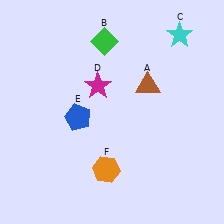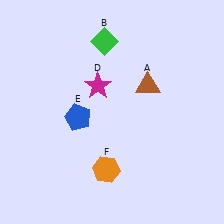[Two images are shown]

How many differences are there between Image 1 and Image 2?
There is 1 difference between the two images.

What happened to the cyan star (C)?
The cyan star (C) was removed in Image 2. It was in the top-right area of Image 1.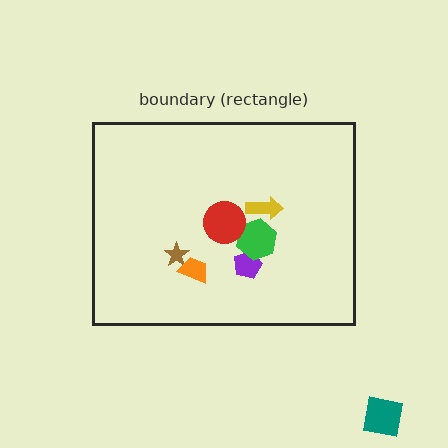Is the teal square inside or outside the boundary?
Outside.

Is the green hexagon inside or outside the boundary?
Inside.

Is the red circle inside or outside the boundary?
Inside.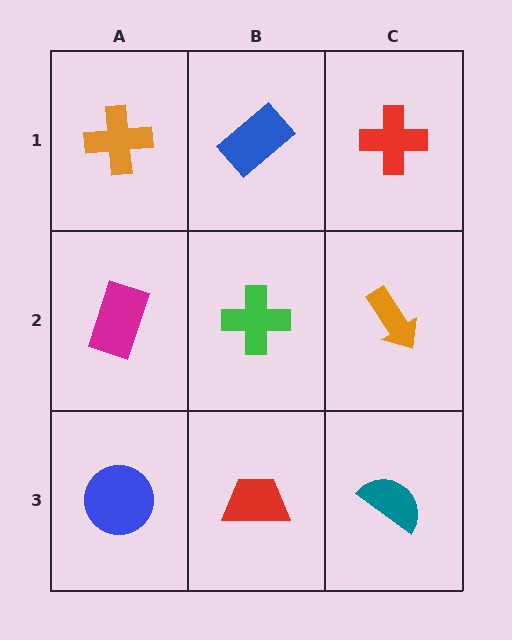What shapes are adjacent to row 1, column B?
A green cross (row 2, column B), an orange cross (row 1, column A), a red cross (row 1, column C).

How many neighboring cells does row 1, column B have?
3.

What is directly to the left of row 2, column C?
A green cross.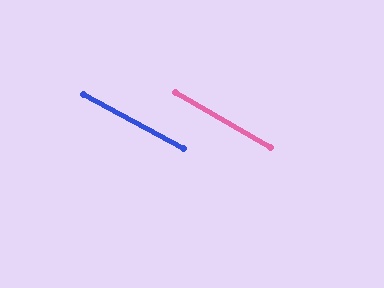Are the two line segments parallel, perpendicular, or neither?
Parallel — their directions differ by only 1.6°.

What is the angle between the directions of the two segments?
Approximately 2 degrees.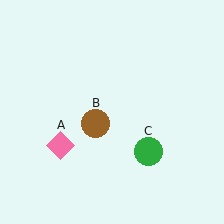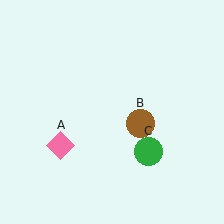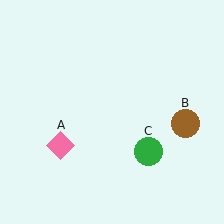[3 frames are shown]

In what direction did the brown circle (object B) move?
The brown circle (object B) moved right.